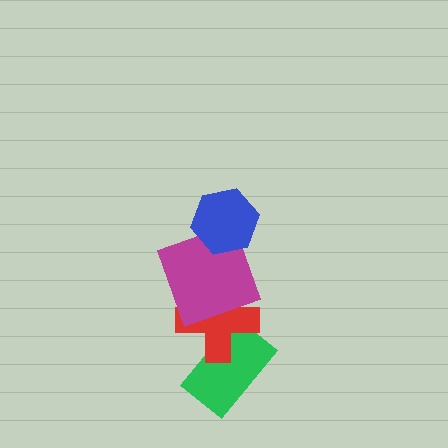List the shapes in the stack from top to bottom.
From top to bottom: the blue hexagon, the magenta square, the red cross, the green rectangle.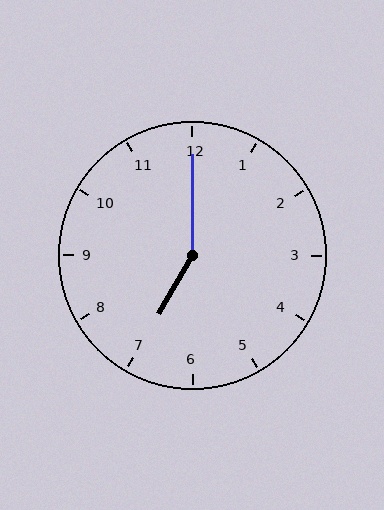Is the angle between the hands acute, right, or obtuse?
It is obtuse.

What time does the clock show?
7:00.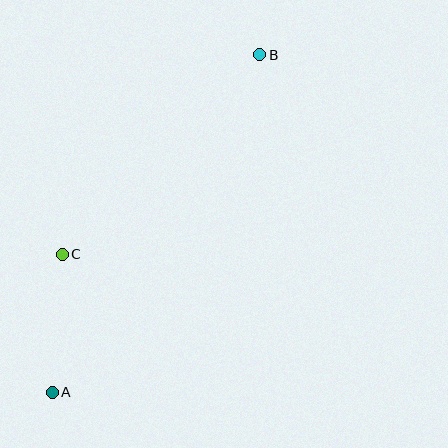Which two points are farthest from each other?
Points A and B are farthest from each other.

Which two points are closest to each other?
Points A and C are closest to each other.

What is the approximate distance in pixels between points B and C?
The distance between B and C is approximately 281 pixels.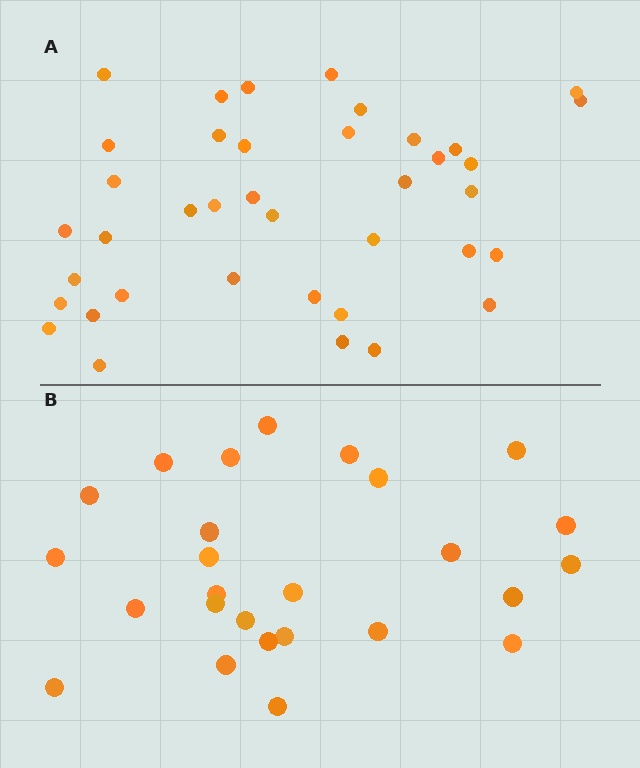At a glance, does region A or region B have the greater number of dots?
Region A (the top region) has more dots.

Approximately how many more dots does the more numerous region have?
Region A has approximately 15 more dots than region B.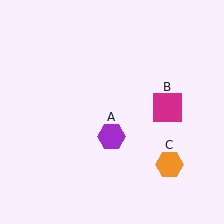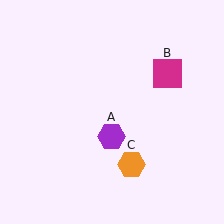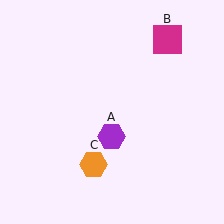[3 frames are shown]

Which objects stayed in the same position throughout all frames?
Purple hexagon (object A) remained stationary.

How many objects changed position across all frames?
2 objects changed position: magenta square (object B), orange hexagon (object C).